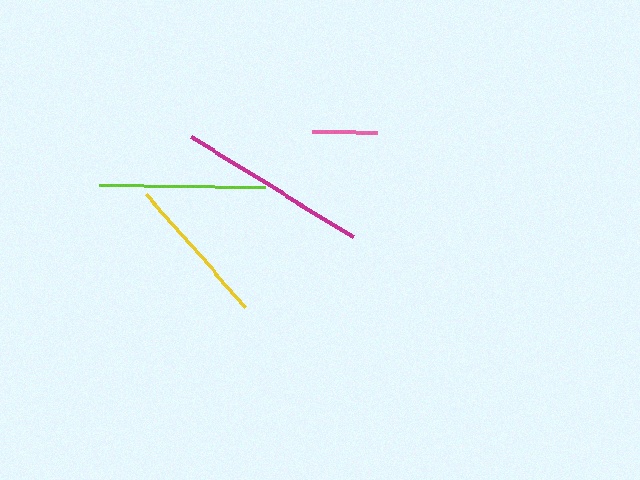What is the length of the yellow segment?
The yellow segment is approximately 151 pixels long.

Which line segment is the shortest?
The pink line is the shortest at approximately 65 pixels.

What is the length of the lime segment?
The lime segment is approximately 166 pixels long.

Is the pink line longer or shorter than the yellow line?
The yellow line is longer than the pink line.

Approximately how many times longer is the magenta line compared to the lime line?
The magenta line is approximately 1.1 times the length of the lime line.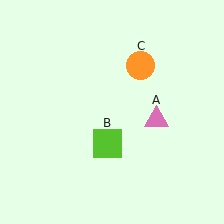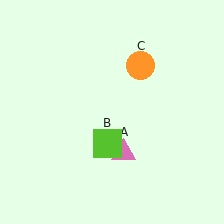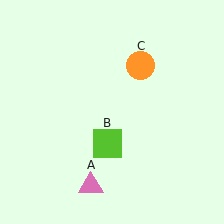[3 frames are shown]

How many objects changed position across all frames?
1 object changed position: pink triangle (object A).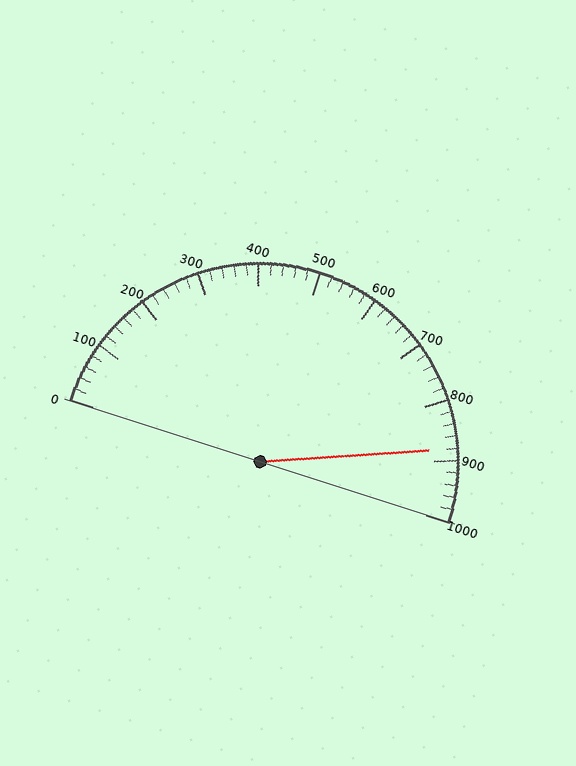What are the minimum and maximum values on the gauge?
The gauge ranges from 0 to 1000.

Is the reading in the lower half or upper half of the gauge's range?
The reading is in the upper half of the range (0 to 1000).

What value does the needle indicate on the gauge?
The needle indicates approximately 880.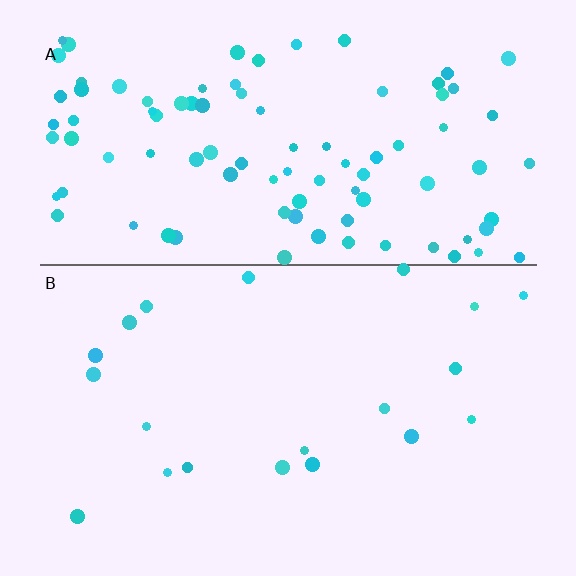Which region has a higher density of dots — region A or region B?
A (the top).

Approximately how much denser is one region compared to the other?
Approximately 4.6× — region A over region B.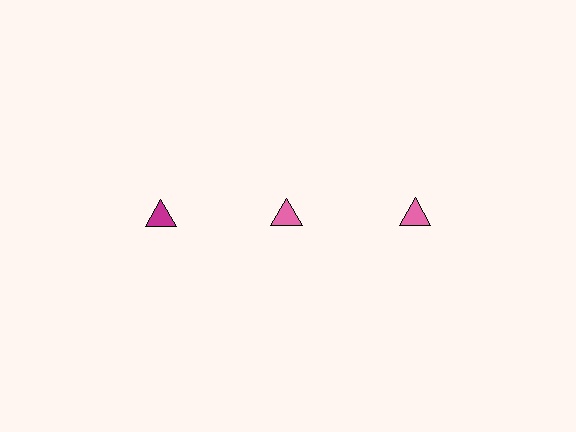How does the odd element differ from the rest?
It has a different color: magenta instead of pink.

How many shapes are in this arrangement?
There are 3 shapes arranged in a grid pattern.